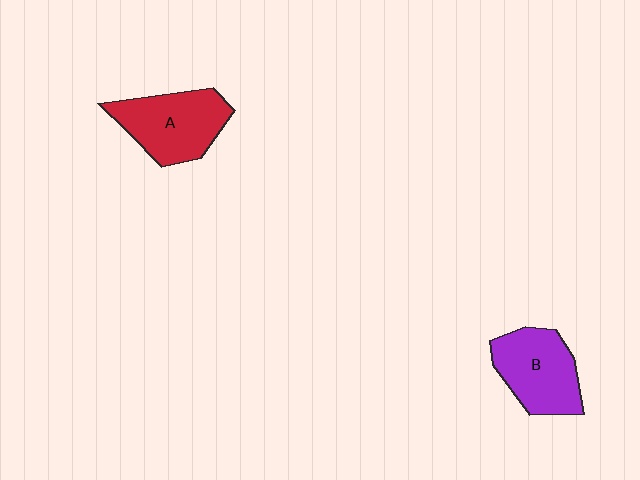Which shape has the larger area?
Shape A (red).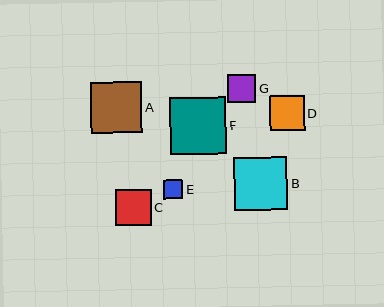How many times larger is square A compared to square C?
Square A is approximately 1.4 times the size of square C.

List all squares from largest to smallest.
From largest to smallest: F, B, A, C, D, G, E.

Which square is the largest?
Square F is the largest with a size of approximately 57 pixels.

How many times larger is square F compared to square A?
Square F is approximately 1.1 times the size of square A.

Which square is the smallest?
Square E is the smallest with a size of approximately 19 pixels.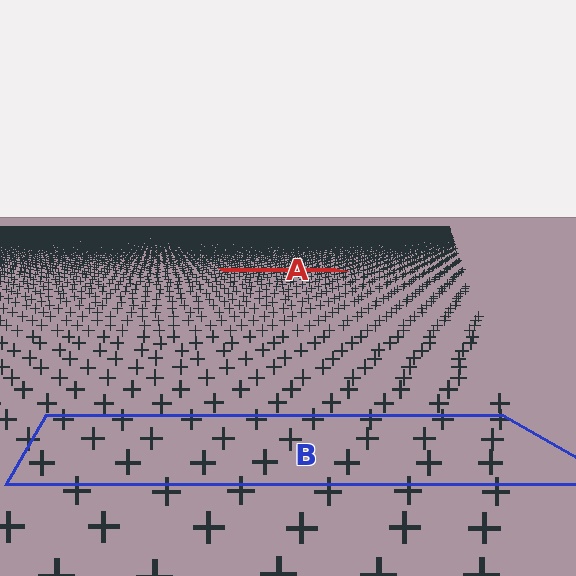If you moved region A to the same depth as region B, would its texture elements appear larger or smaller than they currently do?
They would appear larger. At a closer depth, the same texture elements are projected at a bigger on-screen size.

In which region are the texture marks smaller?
The texture marks are smaller in region A, because it is farther away.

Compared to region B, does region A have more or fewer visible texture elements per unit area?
Region A has more texture elements per unit area — they are packed more densely because it is farther away.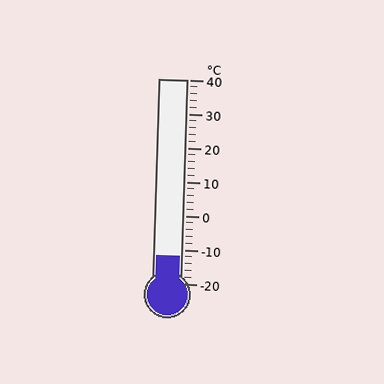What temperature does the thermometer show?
The thermometer shows approximately -12°C.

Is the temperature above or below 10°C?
The temperature is below 10°C.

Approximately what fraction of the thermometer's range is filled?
The thermometer is filled to approximately 15% of its range.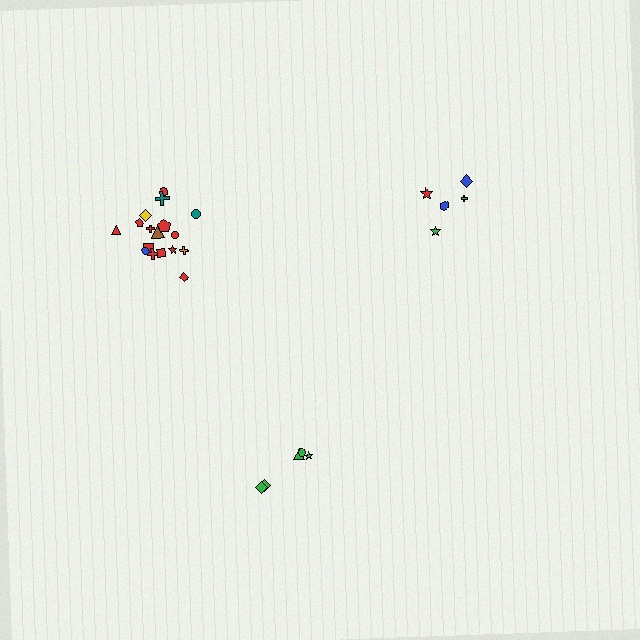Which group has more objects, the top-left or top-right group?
The top-left group.